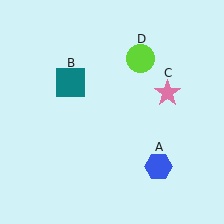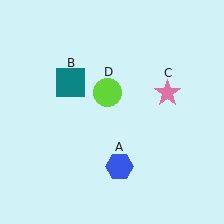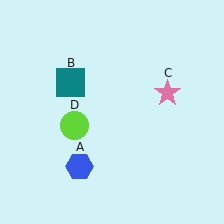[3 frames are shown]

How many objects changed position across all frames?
2 objects changed position: blue hexagon (object A), lime circle (object D).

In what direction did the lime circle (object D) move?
The lime circle (object D) moved down and to the left.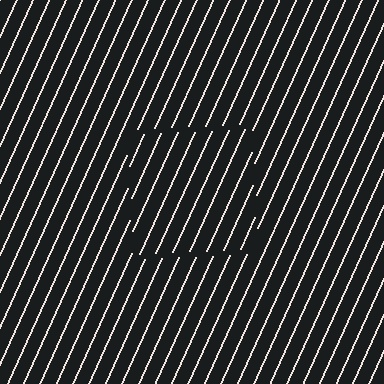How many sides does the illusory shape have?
4 sides — the line-ends trace a square.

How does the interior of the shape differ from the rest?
The interior of the shape contains the same grating, shifted by half a period — the contour is defined by the phase discontinuity where line-ends from the inner and outer gratings abut.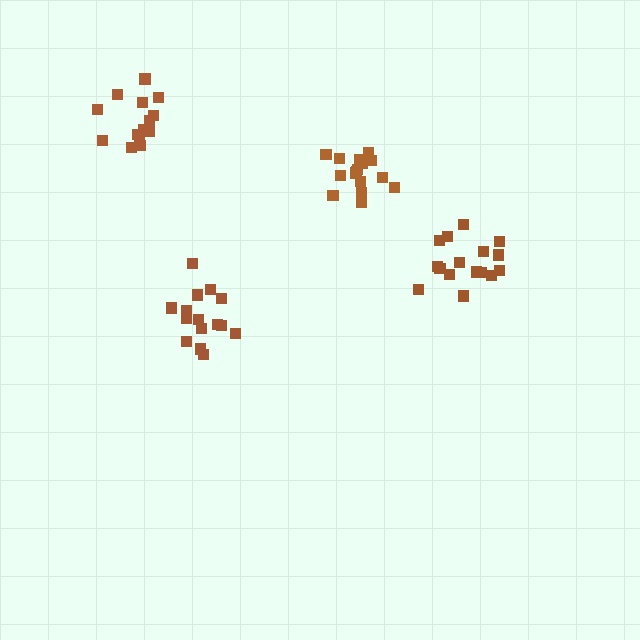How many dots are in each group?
Group 1: 16 dots, Group 2: 16 dots, Group 3: 15 dots, Group 4: 14 dots (61 total).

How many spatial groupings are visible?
There are 4 spatial groupings.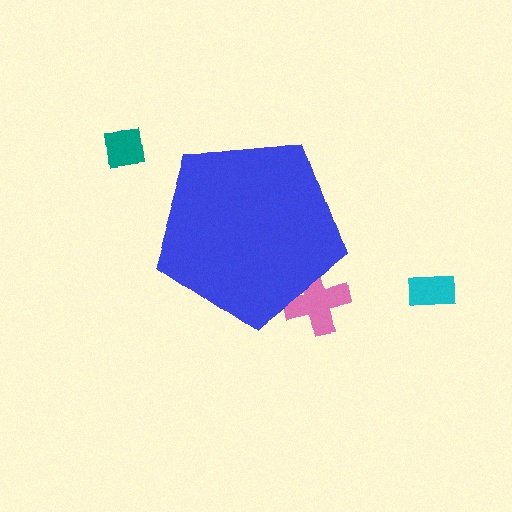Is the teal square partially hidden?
No, the teal square is fully visible.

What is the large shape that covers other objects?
A blue pentagon.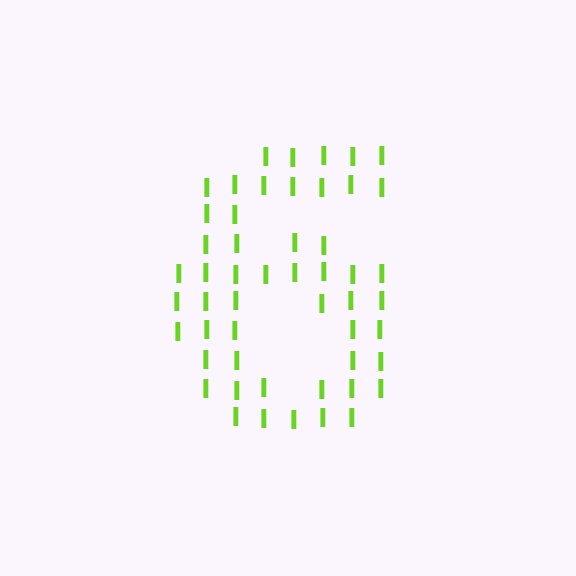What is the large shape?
The large shape is the digit 6.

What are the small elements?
The small elements are letter I's.